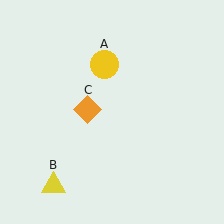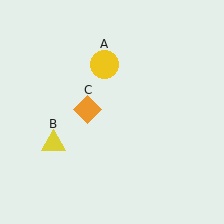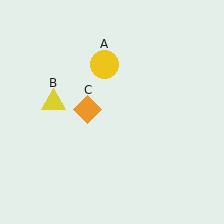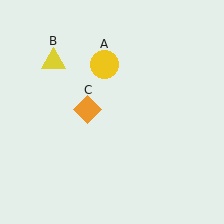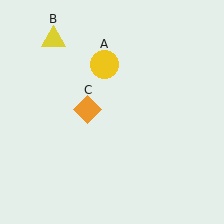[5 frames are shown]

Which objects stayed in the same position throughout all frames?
Yellow circle (object A) and orange diamond (object C) remained stationary.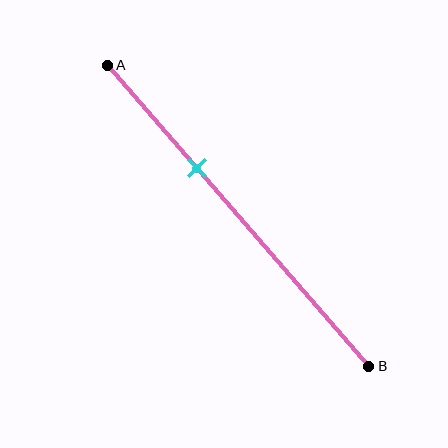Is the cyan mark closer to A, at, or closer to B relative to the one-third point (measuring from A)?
The cyan mark is approximately at the one-third point of segment AB.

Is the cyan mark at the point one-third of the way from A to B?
Yes, the mark is approximately at the one-third point.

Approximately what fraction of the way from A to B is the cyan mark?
The cyan mark is approximately 35% of the way from A to B.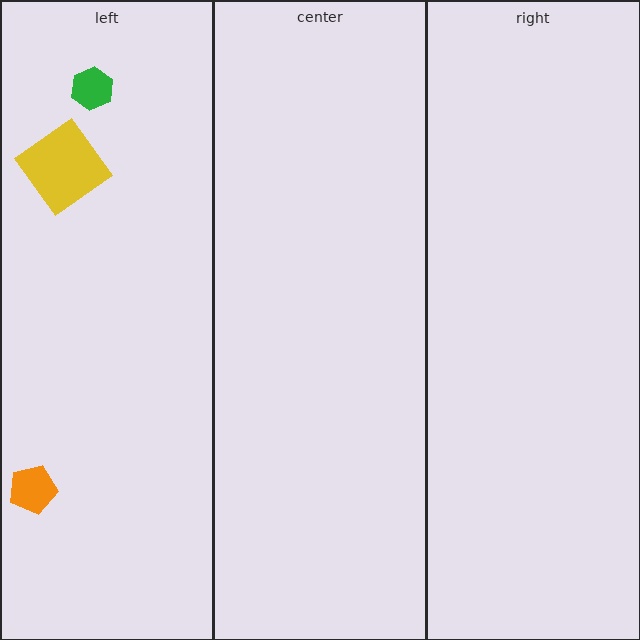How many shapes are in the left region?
3.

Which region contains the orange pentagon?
The left region.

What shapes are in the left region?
The green hexagon, the yellow diamond, the orange pentagon.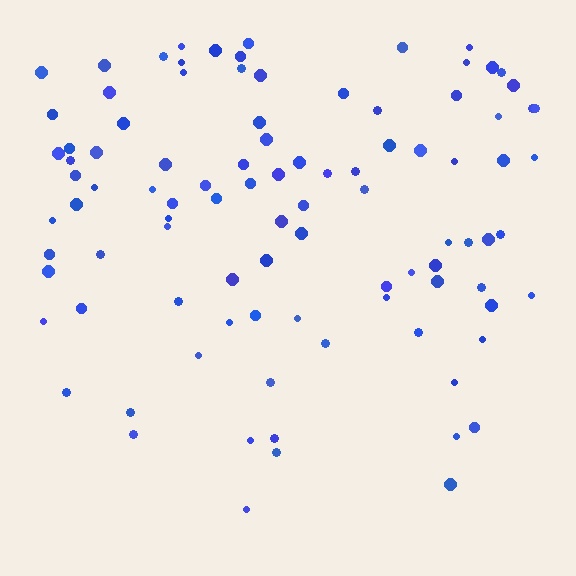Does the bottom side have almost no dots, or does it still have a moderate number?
Still a moderate number, just noticeably fewer than the top.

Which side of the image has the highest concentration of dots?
The top.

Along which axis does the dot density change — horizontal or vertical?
Vertical.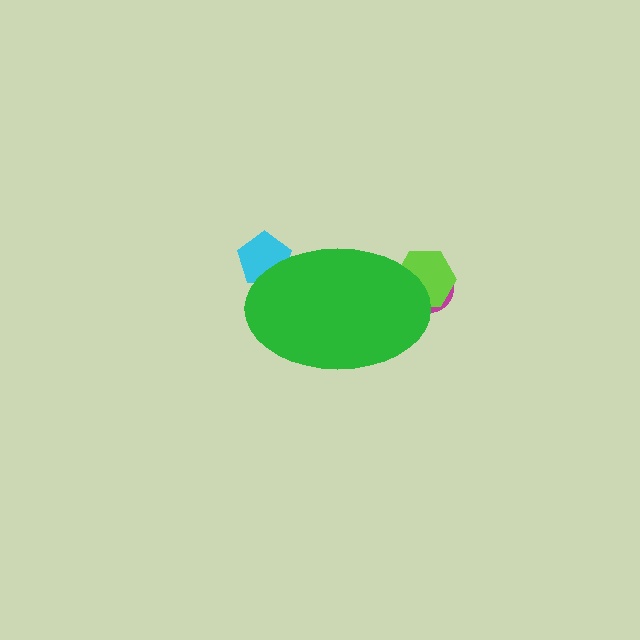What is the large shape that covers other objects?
A green ellipse.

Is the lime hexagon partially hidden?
Yes, the lime hexagon is partially hidden behind the green ellipse.